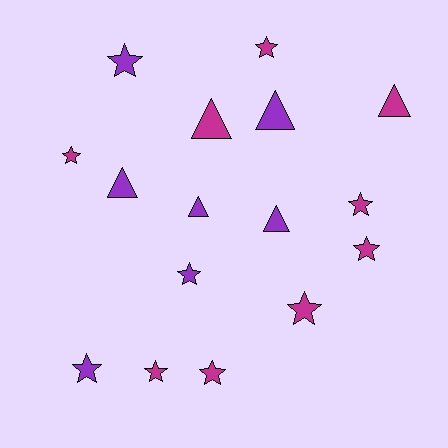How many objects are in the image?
There are 16 objects.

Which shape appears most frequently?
Star, with 10 objects.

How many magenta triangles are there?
There are 2 magenta triangles.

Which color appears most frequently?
Magenta, with 9 objects.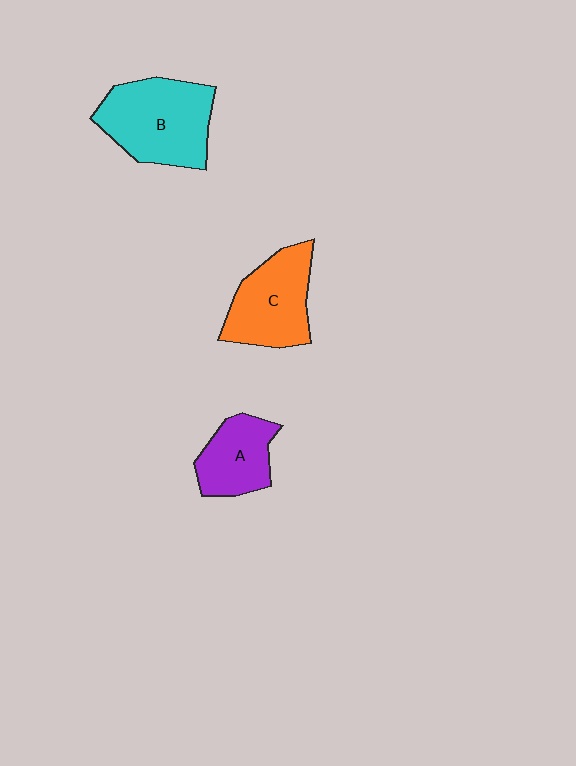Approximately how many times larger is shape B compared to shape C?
Approximately 1.2 times.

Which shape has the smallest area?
Shape A (purple).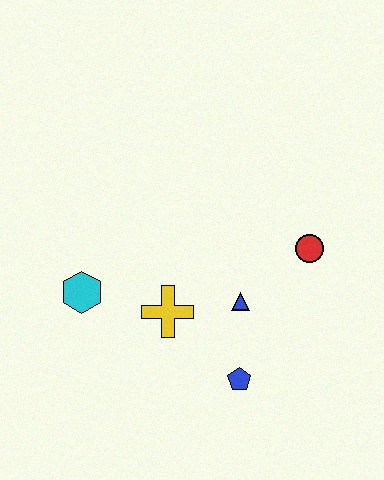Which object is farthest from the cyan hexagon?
The red circle is farthest from the cyan hexagon.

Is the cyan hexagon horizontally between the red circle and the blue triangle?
No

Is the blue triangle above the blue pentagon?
Yes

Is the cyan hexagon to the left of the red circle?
Yes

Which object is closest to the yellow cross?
The blue triangle is closest to the yellow cross.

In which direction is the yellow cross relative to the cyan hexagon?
The yellow cross is to the right of the cyan hexagon.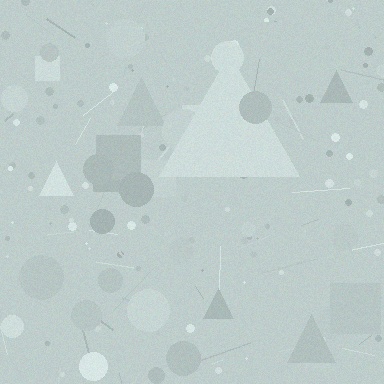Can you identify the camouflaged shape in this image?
The camouflaged shape is a triangle.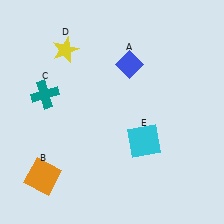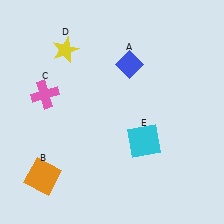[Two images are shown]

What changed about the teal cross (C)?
In Image 1, C is teal. In Image 2, it changed to pink.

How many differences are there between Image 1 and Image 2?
There is 1 difference between the two images.